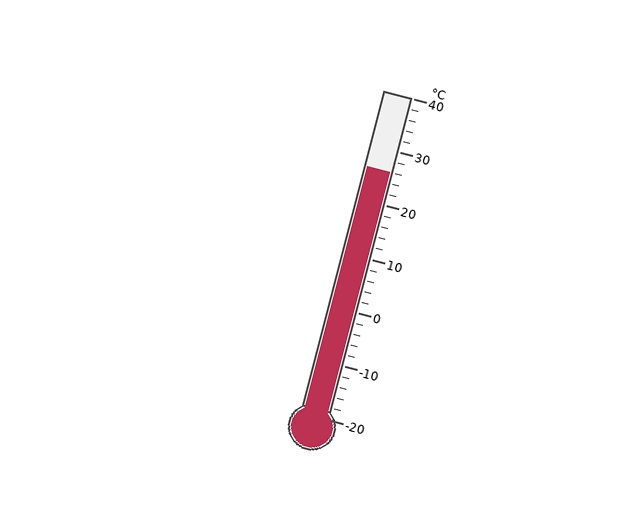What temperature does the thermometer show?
The thermometer shows approximately 26°C.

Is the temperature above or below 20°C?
The temperature is above 20°C.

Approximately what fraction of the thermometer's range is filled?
The thermometer is filled to approximately 75% of its range.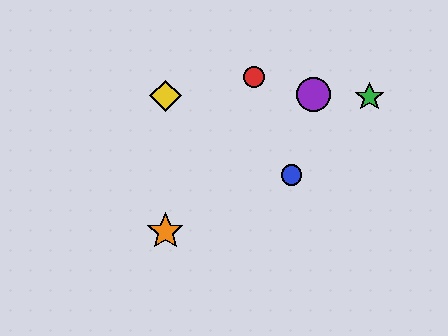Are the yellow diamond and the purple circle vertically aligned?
No, the yellow diamond is at x≈165 and the purple circle is at x≈314.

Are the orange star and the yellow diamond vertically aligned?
Yes, both are at x≈165.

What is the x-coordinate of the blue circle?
The blue circle is at x≈291.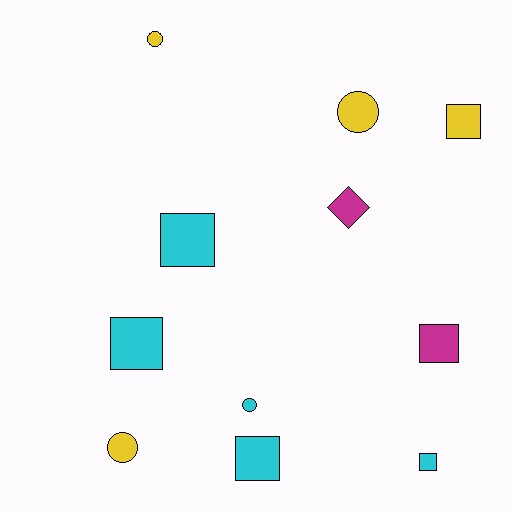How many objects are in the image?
There are 11 objects.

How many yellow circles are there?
There are 3 yellow circles.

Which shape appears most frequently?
Square, with 6 objects.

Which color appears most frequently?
Cyan, with 5 objects.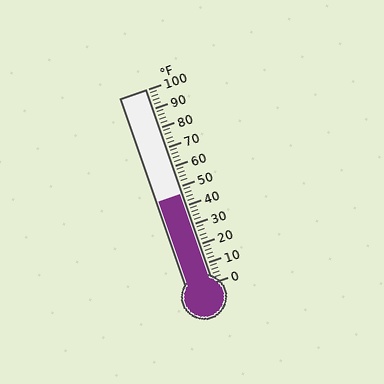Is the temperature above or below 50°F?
The temperature is below 50°F.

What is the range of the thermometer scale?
The thermometer scale ranges from 0°F to 100°F.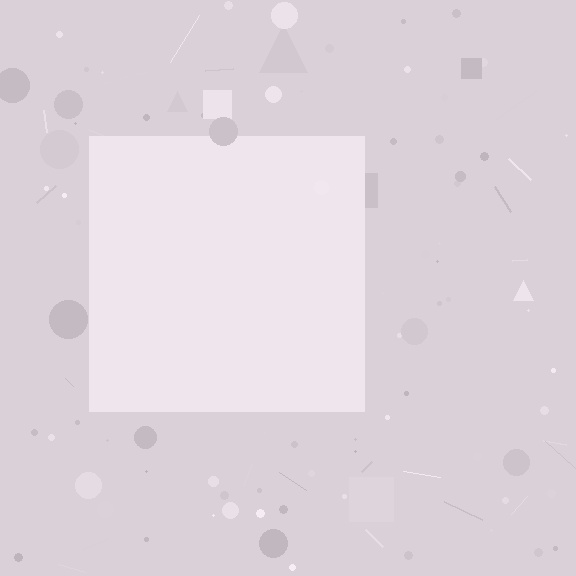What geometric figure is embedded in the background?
A square is embedded in the background.